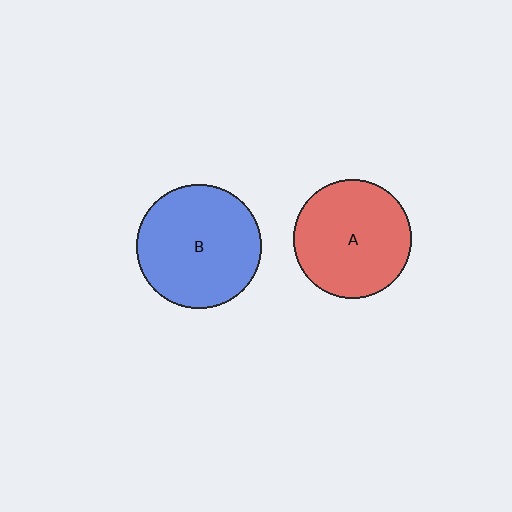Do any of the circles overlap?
No, none of the circles overlap.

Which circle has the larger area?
Circle B (blue).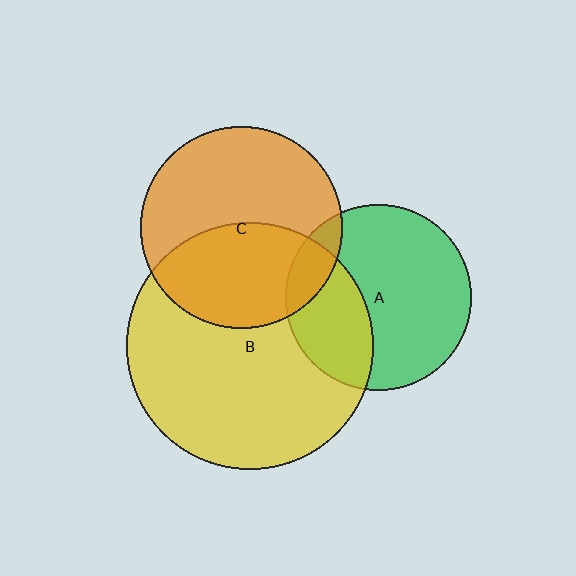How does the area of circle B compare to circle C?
Approximately 1.5 times.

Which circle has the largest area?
Circle B (yellow).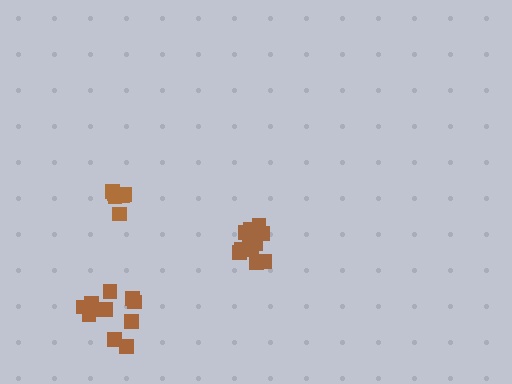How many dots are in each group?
Group 1: 7 dots, Group 2: 11 dots, Group 3: 12 dots (30 total).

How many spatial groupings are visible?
There are 3 spatial groupings.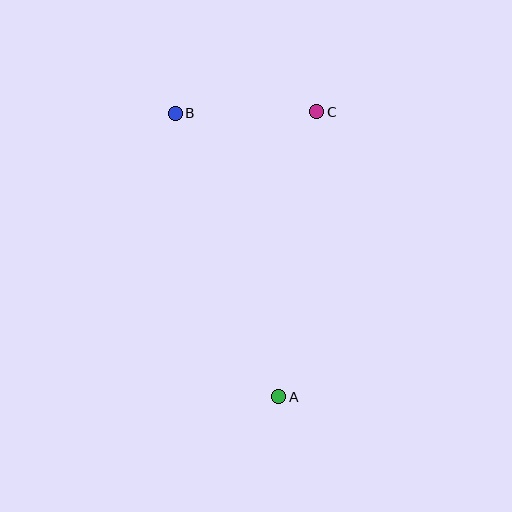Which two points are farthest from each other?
Points A and B are farthest from each other.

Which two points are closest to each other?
Points B and C are closest to each other.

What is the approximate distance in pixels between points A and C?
The distance between A and C is approximately 287 pixels.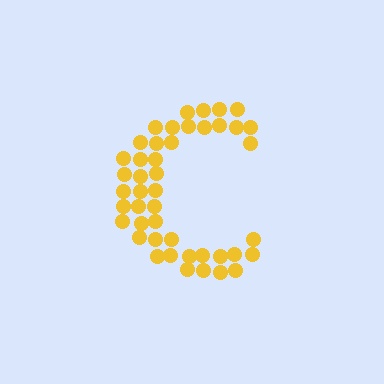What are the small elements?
The small elements are circles.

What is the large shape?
The large shape is the letter C.